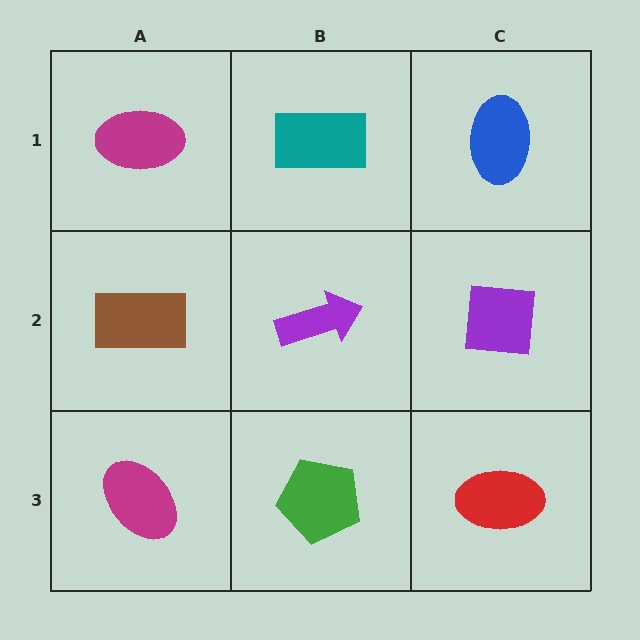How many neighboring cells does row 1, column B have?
3.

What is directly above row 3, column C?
A purple square.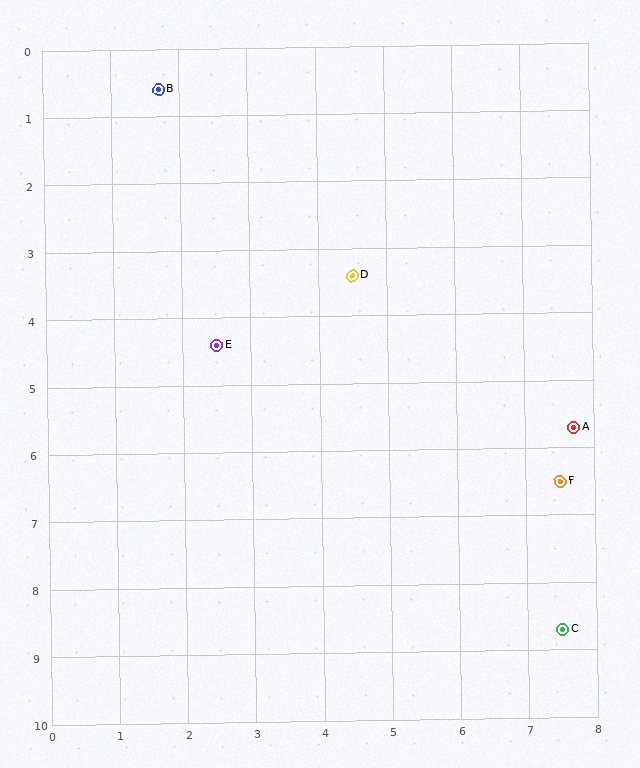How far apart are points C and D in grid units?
Points C and D are about 6.1 grid units apart.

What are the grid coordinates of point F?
Point F is at approximately (7.5, 6.5).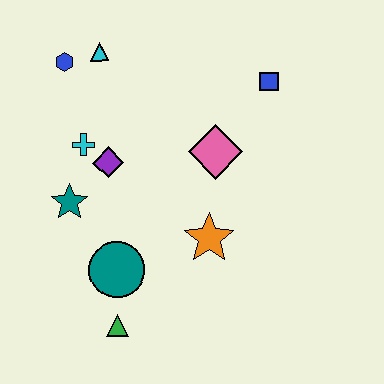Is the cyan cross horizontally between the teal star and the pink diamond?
Yes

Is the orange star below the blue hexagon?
Yes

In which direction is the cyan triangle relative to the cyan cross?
The cyan triangle is above the cyan cross.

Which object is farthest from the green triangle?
The blue square is farthest from the green triangle.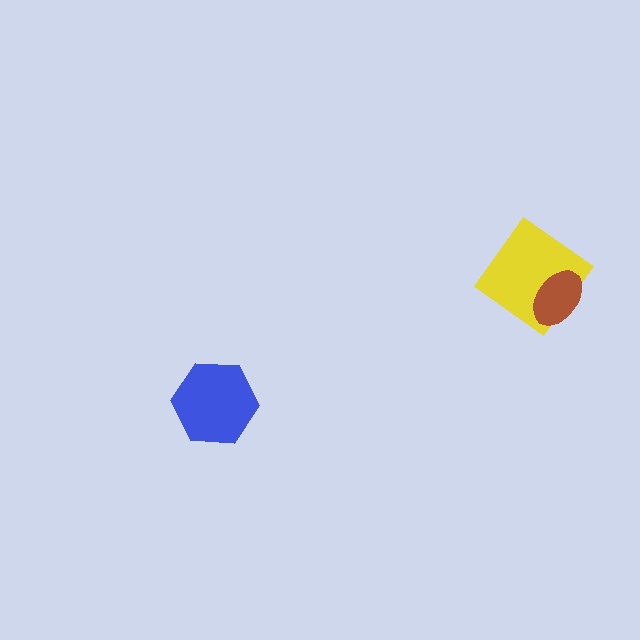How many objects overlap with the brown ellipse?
1 object overlaps with the brown ellipse.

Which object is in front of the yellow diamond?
The brown ellipse is in front of the yellow diamond.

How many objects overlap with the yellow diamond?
1 object overlaps with the yellow diamond.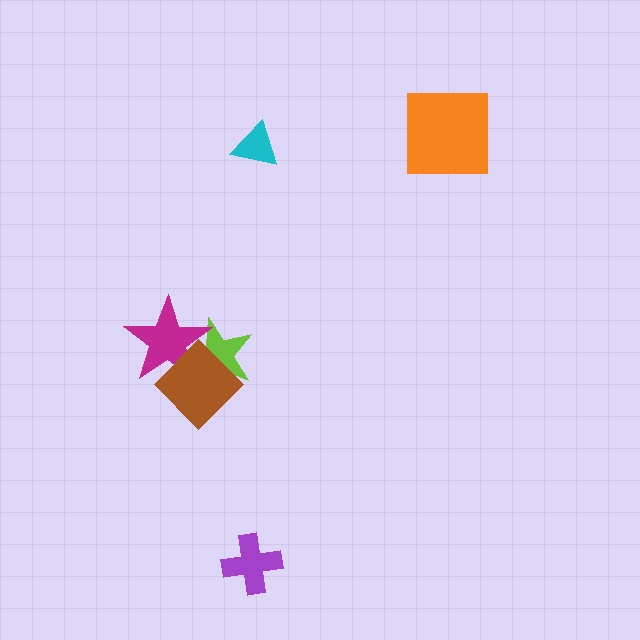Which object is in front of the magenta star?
The brown diamond is in front of the magenta star.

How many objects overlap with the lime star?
2 objects overlap with the lime star.